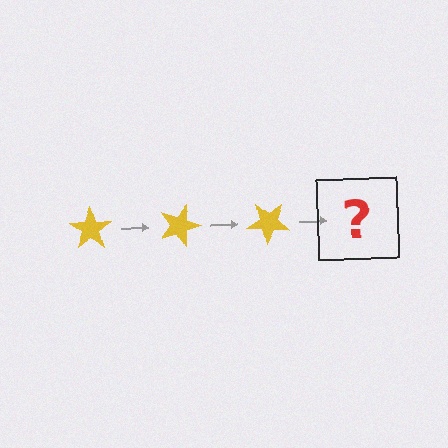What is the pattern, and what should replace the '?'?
The pattern is that the star rotates 20 degrees each step. The '?' should be a yellow star rotated 60 degrees.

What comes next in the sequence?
The next element should be a yellow star rotated 60 degrees.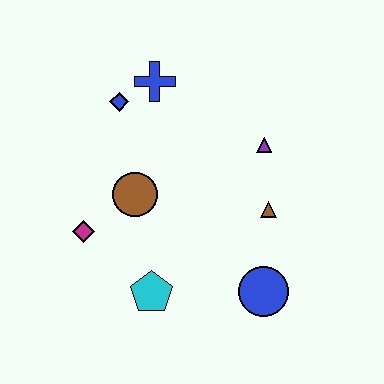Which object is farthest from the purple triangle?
The magenta diamond is farthest from the purple triangle.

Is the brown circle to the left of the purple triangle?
Yes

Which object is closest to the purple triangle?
The brown triangle is closest to the purple triangle.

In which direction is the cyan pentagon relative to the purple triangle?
The cyan pentagon is below the purple triangle.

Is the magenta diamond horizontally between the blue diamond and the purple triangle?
No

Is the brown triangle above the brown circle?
No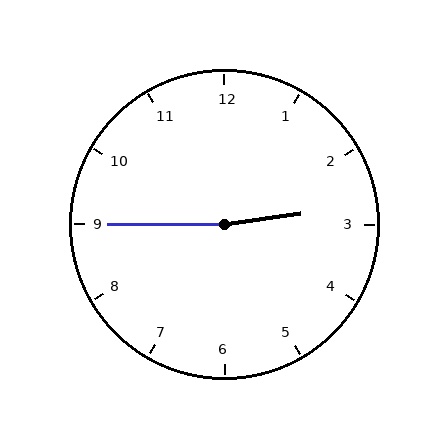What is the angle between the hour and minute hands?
Approximately 172 degrees.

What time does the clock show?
2:45.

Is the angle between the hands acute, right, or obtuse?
It is obtuse.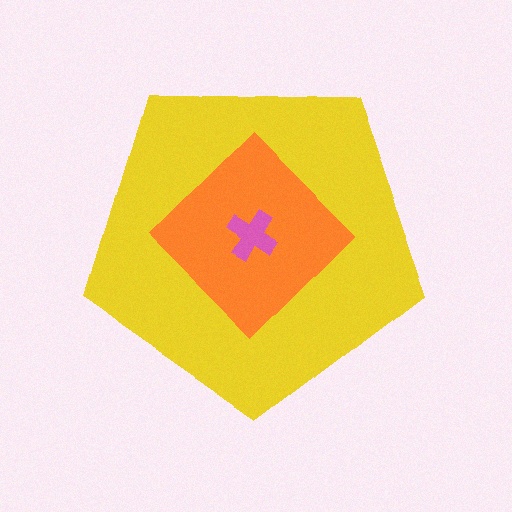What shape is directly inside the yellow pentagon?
The orange diamond.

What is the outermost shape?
The yellow pentagon.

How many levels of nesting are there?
3.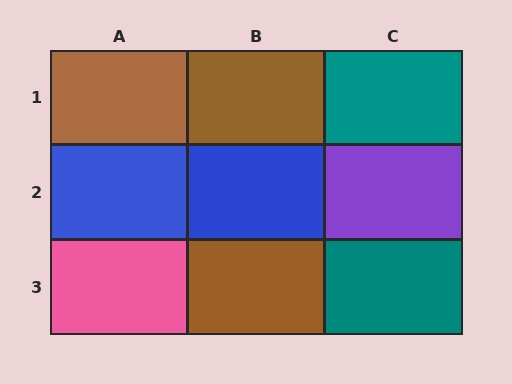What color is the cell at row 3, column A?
Pink.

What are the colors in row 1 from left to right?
Brown, brown, teal.